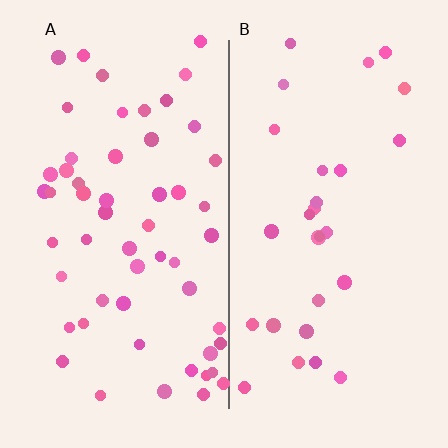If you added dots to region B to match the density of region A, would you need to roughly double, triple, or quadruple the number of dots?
Approximately double.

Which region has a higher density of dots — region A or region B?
A (the left).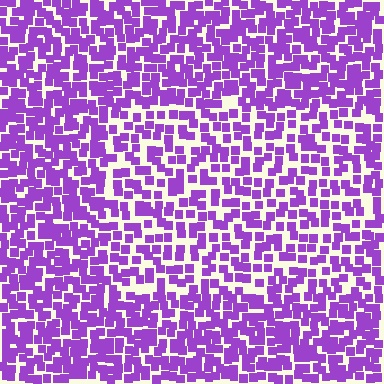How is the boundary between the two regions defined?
The boundary is defined by a change in element density (approximately 1.5x ratio). All elements are the same color, size, and shape.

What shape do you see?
I see a rectangle.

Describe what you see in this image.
The image contains small purple elements arranged at two different densities. A rectangle-shaped region is visible where the elements are less densely packed than the surrounding area.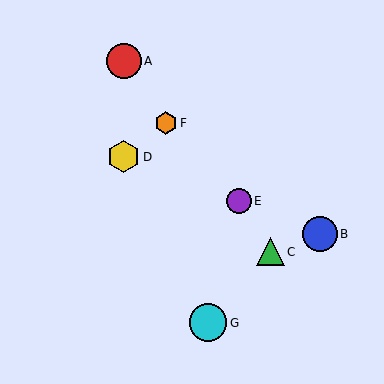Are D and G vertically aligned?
No, D is at x≈124 and G is at x≈208.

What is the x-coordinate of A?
Object A is at x≈124.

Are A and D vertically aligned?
Yes, both are at x≈124.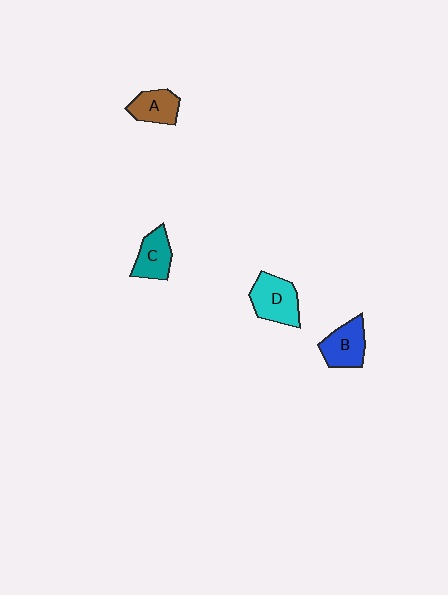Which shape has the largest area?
Shape D (cyan).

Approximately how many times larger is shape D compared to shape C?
Approximately 1.3 times.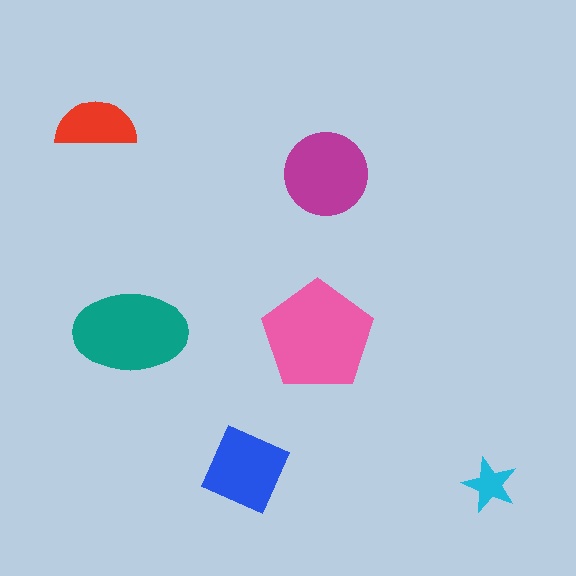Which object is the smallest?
The cyan star.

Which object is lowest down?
The cyan star is bottommost.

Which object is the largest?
The pink pentagon.